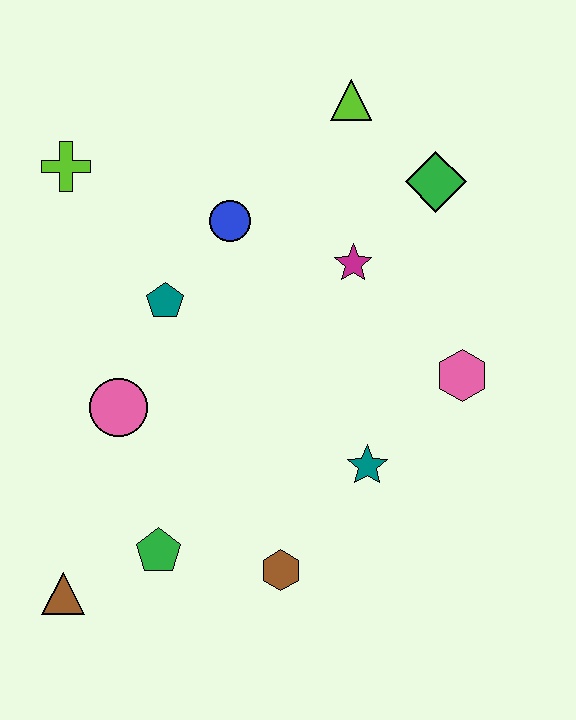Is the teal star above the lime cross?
No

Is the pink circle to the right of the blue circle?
No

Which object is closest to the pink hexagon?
The teal star is closest to the pink hexagon.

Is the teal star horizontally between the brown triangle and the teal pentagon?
No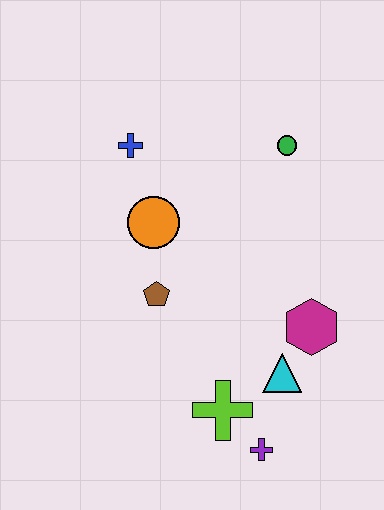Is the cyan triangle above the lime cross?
Yes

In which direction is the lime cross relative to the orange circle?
The lime cross is below the orange circle.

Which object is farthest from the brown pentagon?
The green circle is farthest from the brown pentagon.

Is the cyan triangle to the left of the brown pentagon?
No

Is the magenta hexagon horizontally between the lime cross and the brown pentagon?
No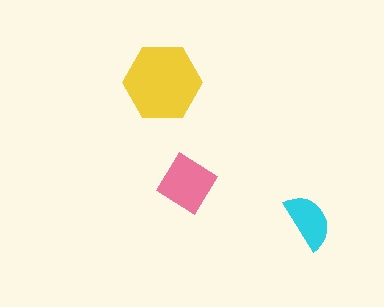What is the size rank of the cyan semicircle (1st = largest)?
3rd.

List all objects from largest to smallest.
The yellow hexagon, the pink diamond, the cyan semicircle.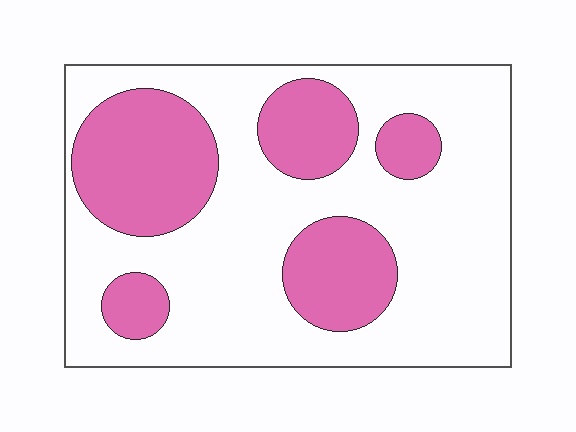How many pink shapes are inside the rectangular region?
5.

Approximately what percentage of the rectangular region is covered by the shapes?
Approximately 30%.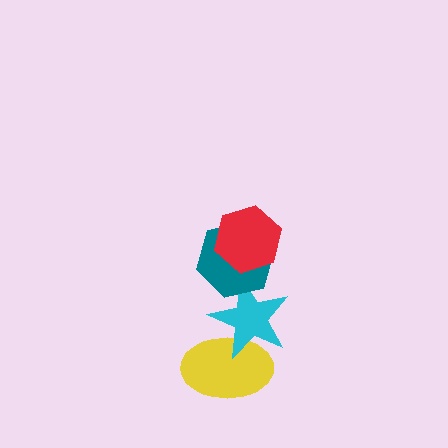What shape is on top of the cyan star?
The teal hexagon is on top of the cyan star.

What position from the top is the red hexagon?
The red hexagon is 1st from the top.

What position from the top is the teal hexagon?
The teal hexagon is 2nd from the top.